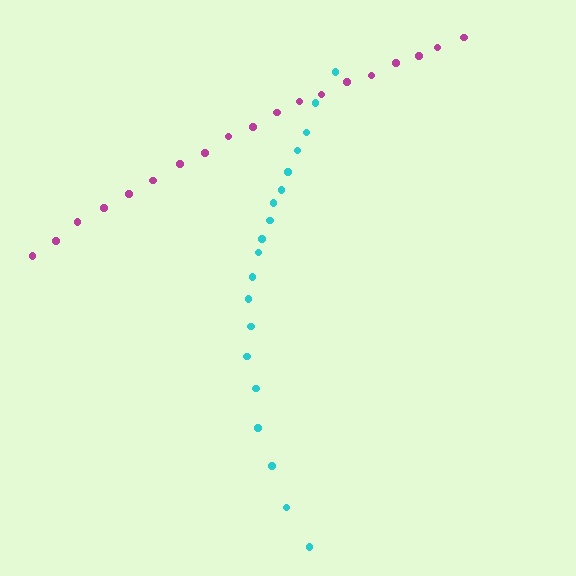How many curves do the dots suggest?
There are 2 distinct paths.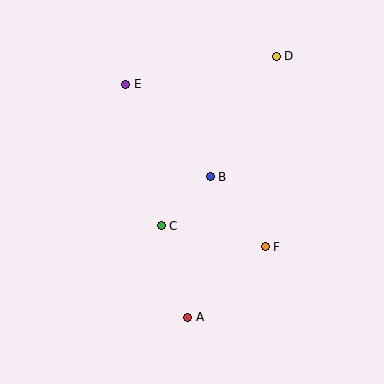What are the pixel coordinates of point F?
Point F is at (265, 247).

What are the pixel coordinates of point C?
Point C is at (161, 226).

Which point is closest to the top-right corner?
Point D is closest to the top-right corner.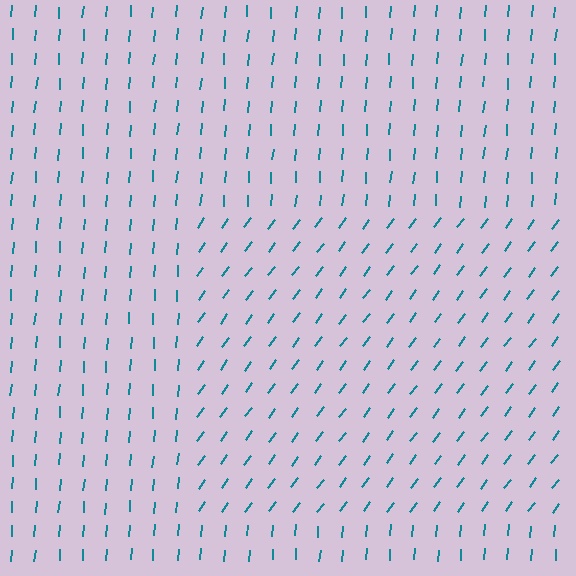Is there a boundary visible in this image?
Yes, there is a texture boundary formed by a change in line orientation.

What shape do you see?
I see a rectangle.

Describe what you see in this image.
The image is filled with small teal line segments. A rectangle region in the image has lines oriented differently from the surrounding lines, creating a visible texture boundary.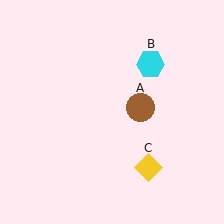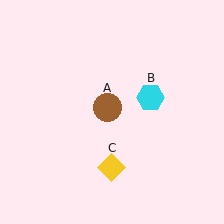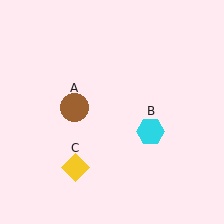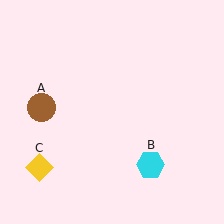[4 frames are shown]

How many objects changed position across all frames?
3 objects changed position: brown circle (object A), cyan hexagon (object B), yellow diamond (object C).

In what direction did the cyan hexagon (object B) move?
The cyan hexagon (object B) moved down.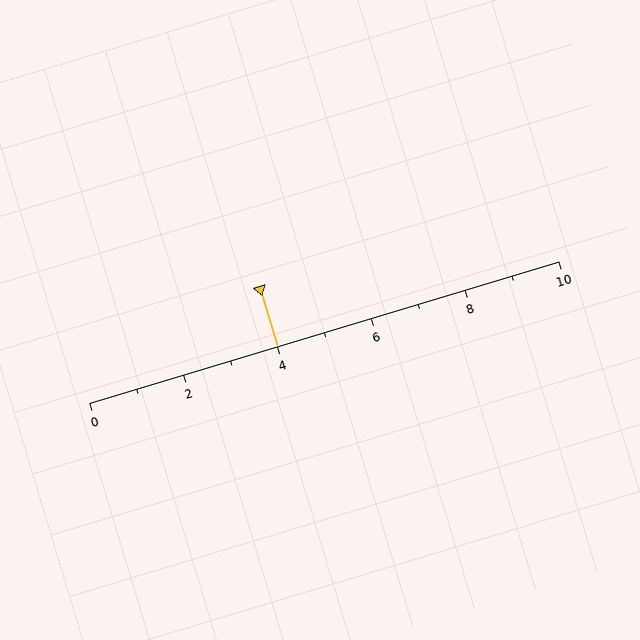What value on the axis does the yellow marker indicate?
The marker indicates approximately 4.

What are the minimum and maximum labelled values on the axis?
The axis runs from 0 to 10.